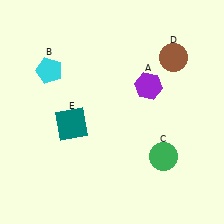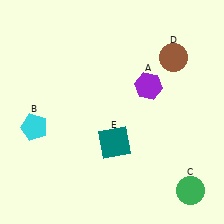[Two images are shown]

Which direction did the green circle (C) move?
The green circle (C) moved down.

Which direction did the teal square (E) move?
The teal square (E) moved right.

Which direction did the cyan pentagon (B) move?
The cyan pentagon (B) moved down.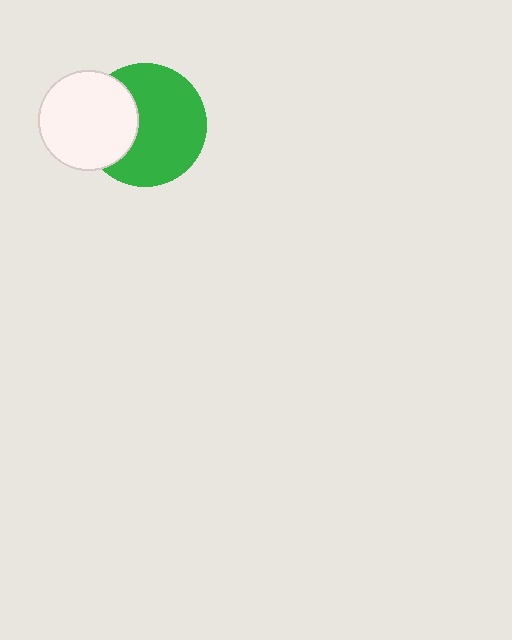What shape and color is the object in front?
The object in front is a white circle.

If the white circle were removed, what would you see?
You would see the complete green circle.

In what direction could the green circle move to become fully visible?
The green circle could move right. That would shift it out from behind the white circle entirely.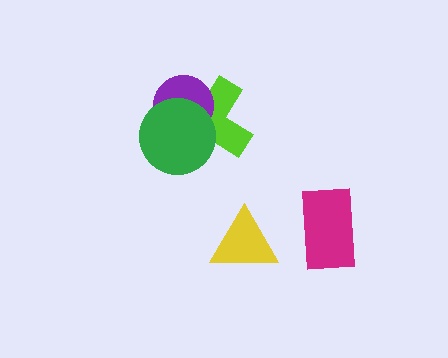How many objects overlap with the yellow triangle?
0 objects overlap with the yellow triangle.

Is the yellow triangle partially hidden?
No, no other shape covers it.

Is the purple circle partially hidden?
Yes, it is partially covered by another shape.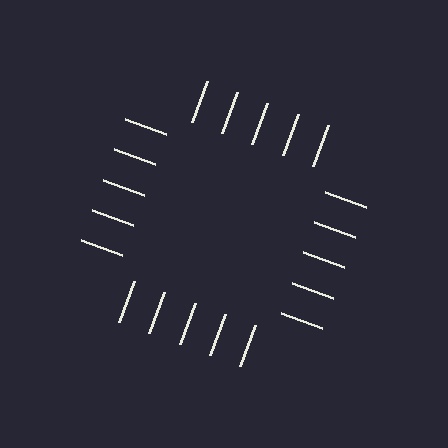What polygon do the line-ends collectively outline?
An illusory square — the line segments terminate on its edges but no continuous stroke is drawn.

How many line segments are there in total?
20 — 5 along each of the 4 edges.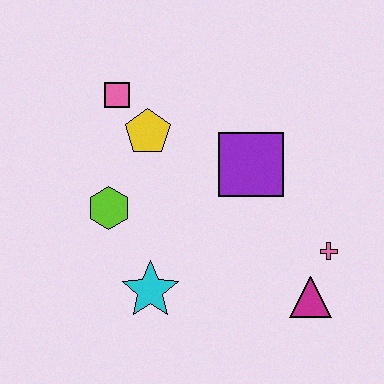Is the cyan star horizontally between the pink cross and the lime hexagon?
Yes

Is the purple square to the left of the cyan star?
No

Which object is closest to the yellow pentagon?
The pink square is closest to the yellow pentagon.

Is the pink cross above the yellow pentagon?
No